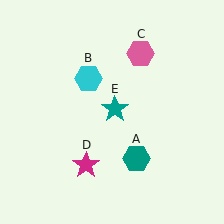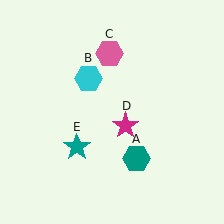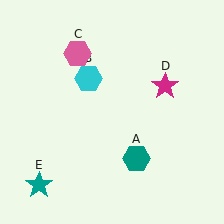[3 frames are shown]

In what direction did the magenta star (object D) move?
The magenta star (object D) moved up and to the right.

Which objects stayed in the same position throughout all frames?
Teal hexagon (object A) and cyan hexagon (object B) remained stationary.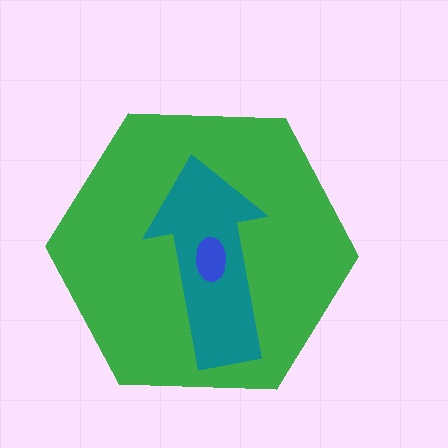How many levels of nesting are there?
3.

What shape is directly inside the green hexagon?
The teal arrow.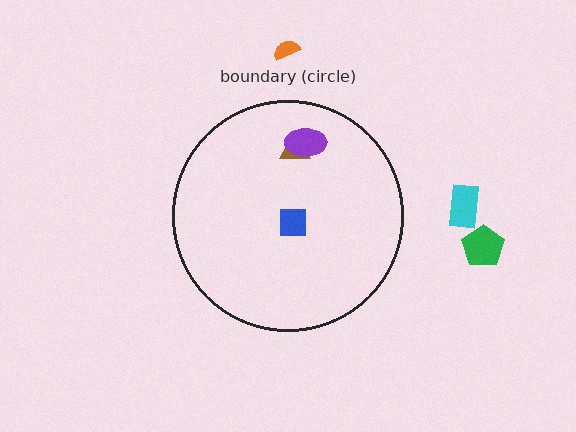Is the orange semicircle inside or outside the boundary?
Outside.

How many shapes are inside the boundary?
3 inside, 3 outside.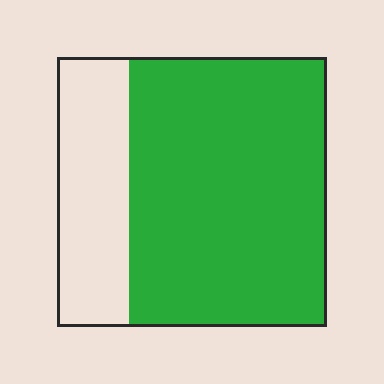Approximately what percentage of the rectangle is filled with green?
Approximately 75%.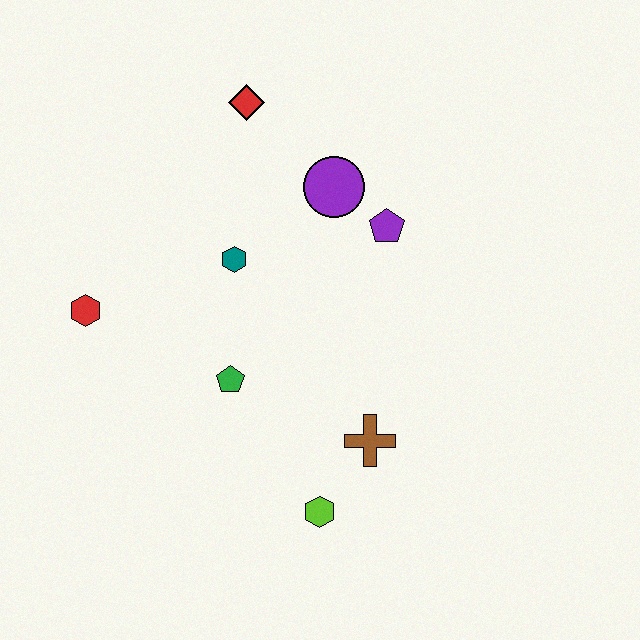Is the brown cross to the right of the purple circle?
Yes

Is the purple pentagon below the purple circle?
Yes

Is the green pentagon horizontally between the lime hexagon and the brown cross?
No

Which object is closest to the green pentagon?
The teal hexagon is closest to the green pentagon.